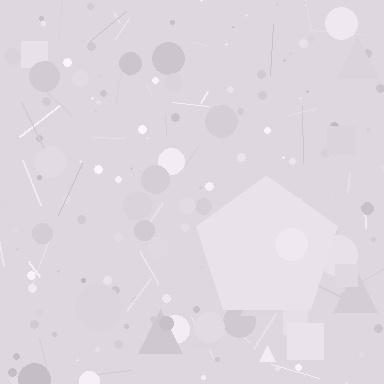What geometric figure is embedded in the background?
A pentagon is embedded in the background.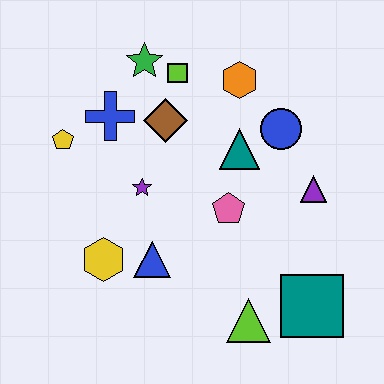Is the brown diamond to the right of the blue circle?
No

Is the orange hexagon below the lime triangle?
No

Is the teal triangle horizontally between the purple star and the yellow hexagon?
No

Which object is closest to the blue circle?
The teal triangle is closest to the blue circle.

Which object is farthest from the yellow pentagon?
The teal square is farthest from the yellow pentagon.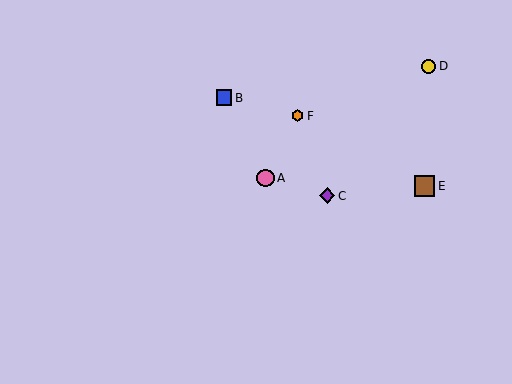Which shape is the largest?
The brown square (labeled E) is the largest.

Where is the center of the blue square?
The center of the blue square is at (224, 98).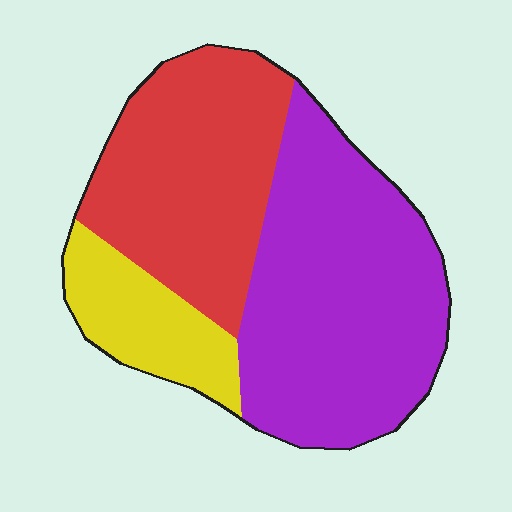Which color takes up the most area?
Purple, at roughly 50%.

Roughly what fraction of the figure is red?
Red takes up about three eighths (3/8) of the figure.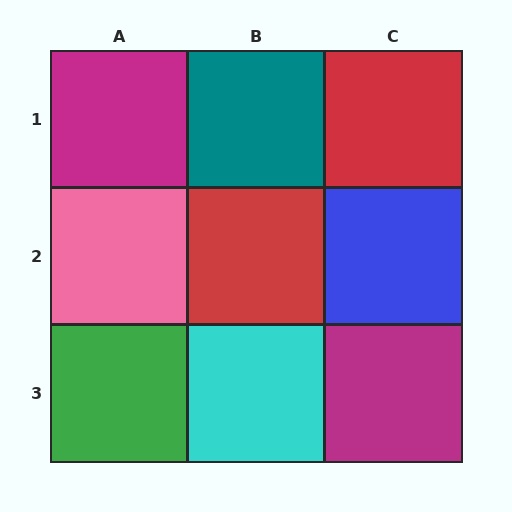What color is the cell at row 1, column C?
Red.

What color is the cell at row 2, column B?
Red.